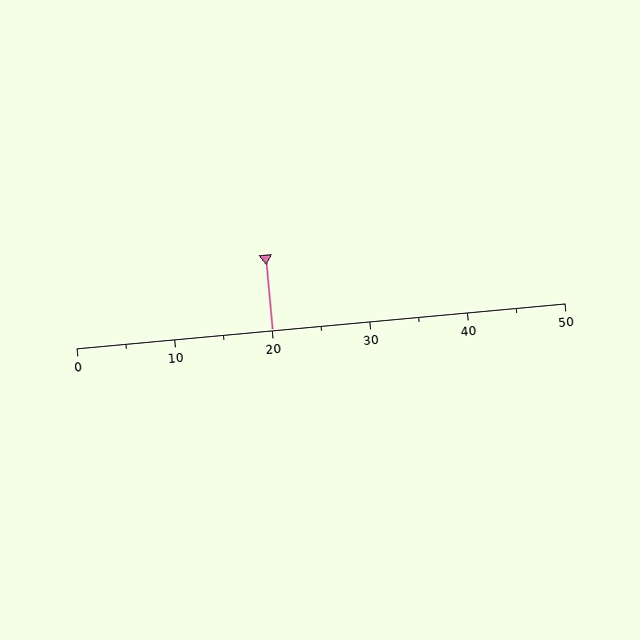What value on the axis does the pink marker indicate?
The marker indicates approximately 20.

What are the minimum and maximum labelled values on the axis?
The axis runs from 0 to 50.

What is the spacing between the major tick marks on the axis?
The major ticks are spaced 10 apart.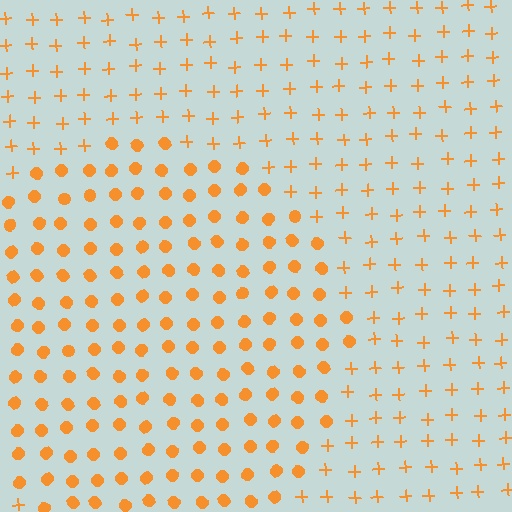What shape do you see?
I see a circle.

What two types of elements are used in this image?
The image uses circles inside the circle region and plus signs outside it.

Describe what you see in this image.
The image is filled with small orange elements arranged in a uniform grid. A circle-shaped region contains circles, while the surrounding area contains plus signs. The boundary is defined purely by the change in element shape.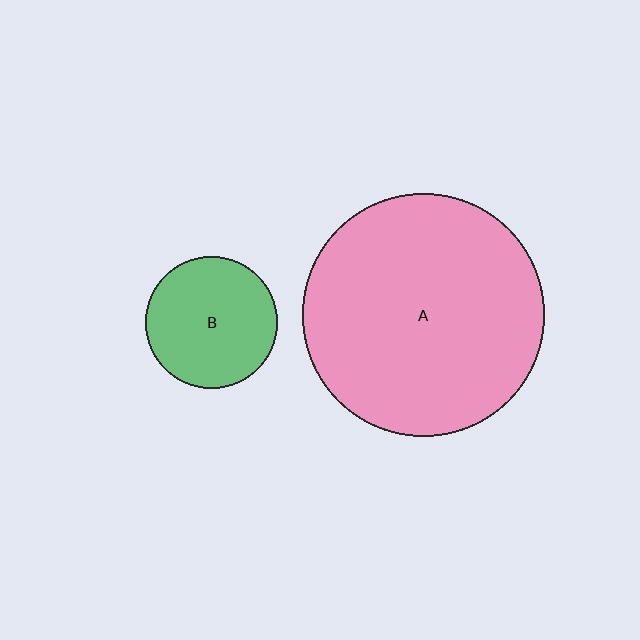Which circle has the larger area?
Circle A (pink).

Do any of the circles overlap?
No, none of the circles overlap.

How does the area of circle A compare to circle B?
Approximately 3.4 times.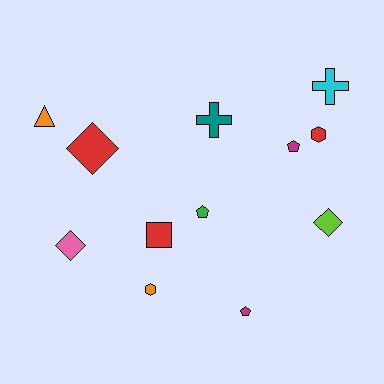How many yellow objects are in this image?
There are no yellow objects.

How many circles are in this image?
There are no circles.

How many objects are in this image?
There are 12 objects.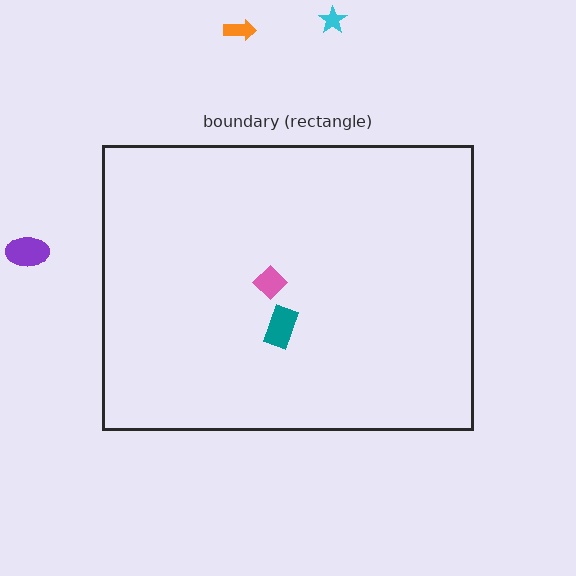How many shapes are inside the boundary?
2 inside, 3 outside.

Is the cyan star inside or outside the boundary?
Outside.